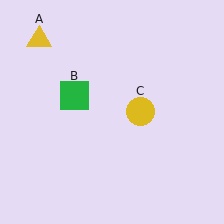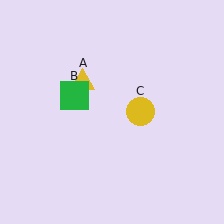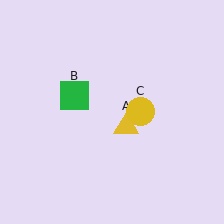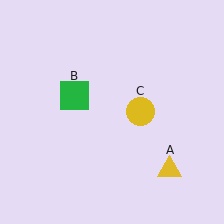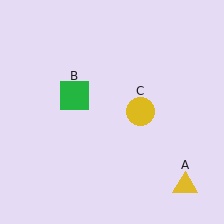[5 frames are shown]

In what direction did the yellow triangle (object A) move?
The yellow triangle (object A) moved down and to the right.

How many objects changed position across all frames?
1 object changed position: yellow triangle (object A).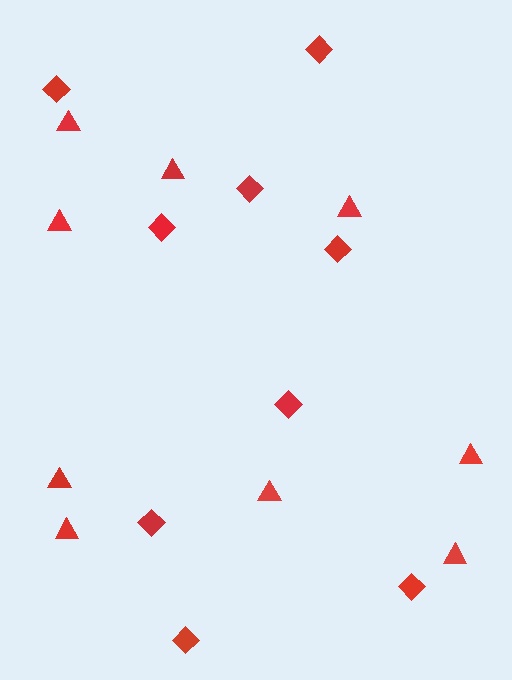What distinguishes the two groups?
There are 2 groups: one group of triangles (9) and one group of diamonds (9).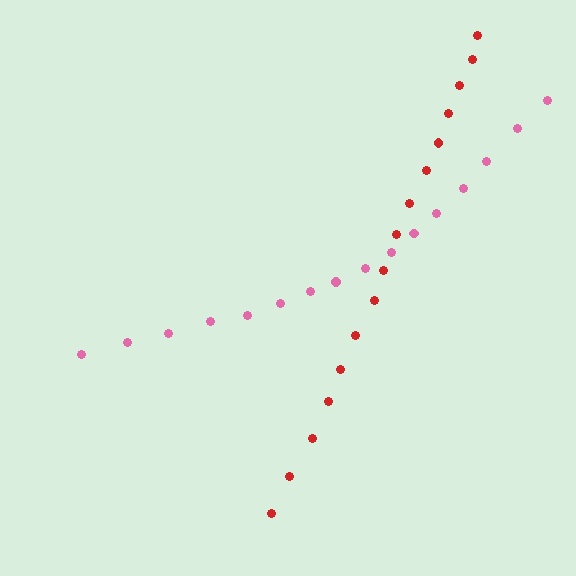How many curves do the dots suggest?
There are 2 distinct paths.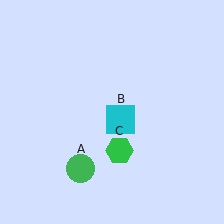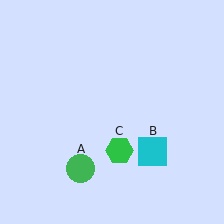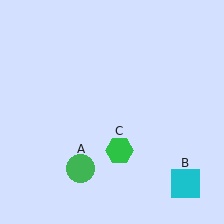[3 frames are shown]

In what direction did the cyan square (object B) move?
The cyan square (object B) moved down and to the right.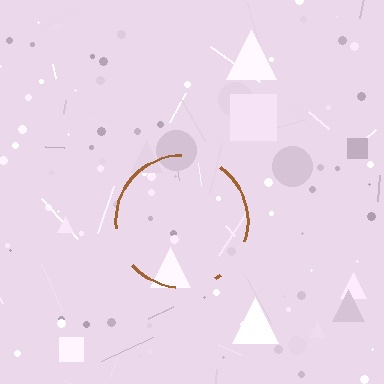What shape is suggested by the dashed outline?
The dashed outline suggests a circle.